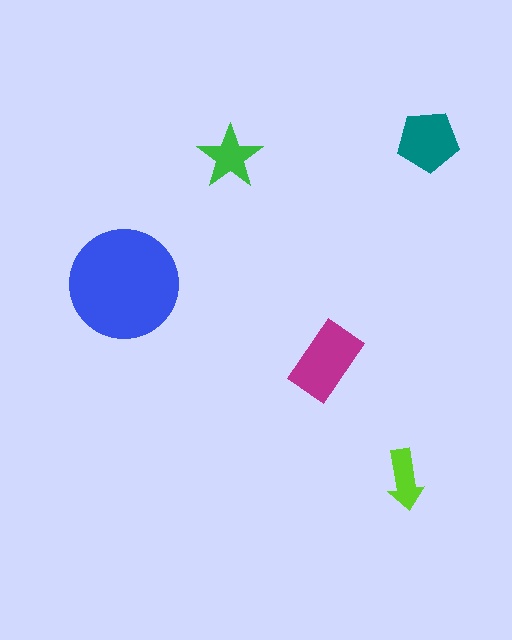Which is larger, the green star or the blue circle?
The blue circle.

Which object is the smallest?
The lime arrow.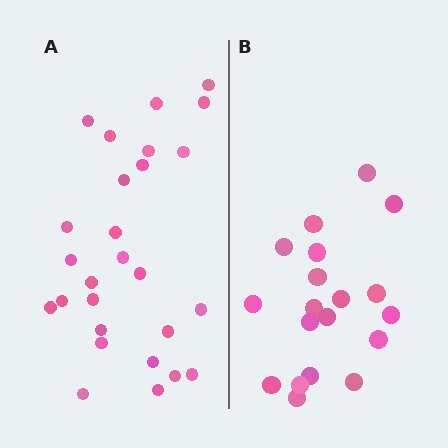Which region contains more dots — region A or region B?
Region A (the left region) has more dots.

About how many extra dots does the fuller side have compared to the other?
Region A has roughly 8 or so more dots than region B.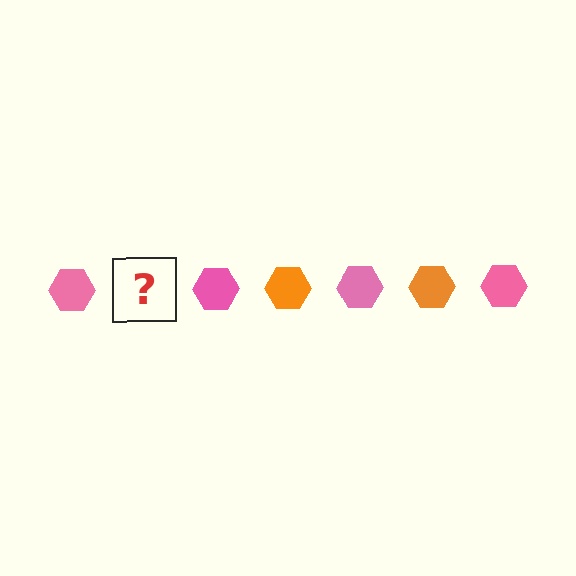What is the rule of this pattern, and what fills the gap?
The rule is that the pattern cycles through pink, orange hexagons. The gap should be filled with an orange hexagon.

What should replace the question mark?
The question mark should be replaced with an orange hexagon.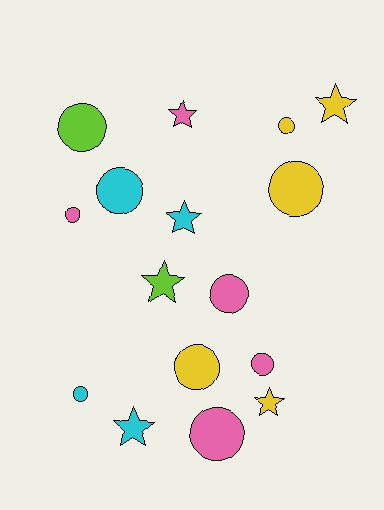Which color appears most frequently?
Pink, with 5 objects.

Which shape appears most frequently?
Circle, with 10 objects.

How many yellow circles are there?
There are 3 yellow circles.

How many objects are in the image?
There are 16 objects.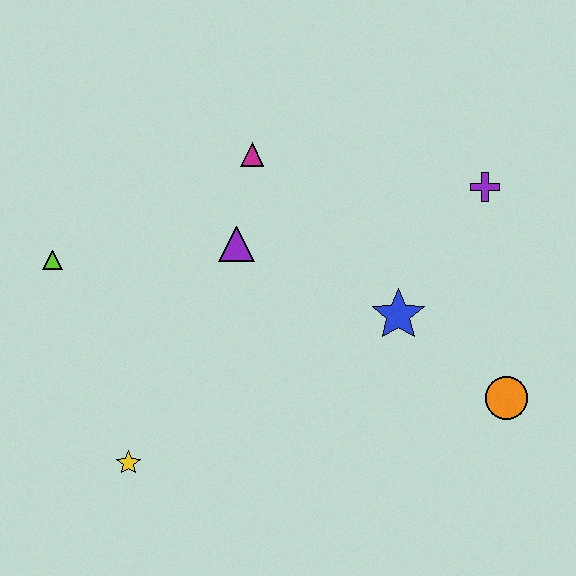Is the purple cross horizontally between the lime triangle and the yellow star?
No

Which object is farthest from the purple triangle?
The orange circle is farthest from the purple triangle.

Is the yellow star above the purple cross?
No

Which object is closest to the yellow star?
The lime triangle is closest to the yellow star.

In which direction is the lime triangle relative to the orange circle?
The lime triangle is to the left of the orange circle.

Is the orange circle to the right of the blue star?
Yes